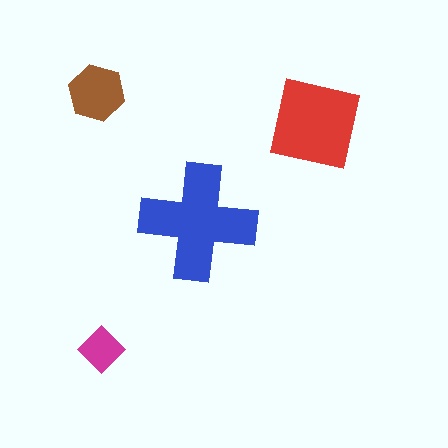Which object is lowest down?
The magenta diamond is bottommost.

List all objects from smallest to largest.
The magenta diamond, the brown hexagon, the red square, the blue cross.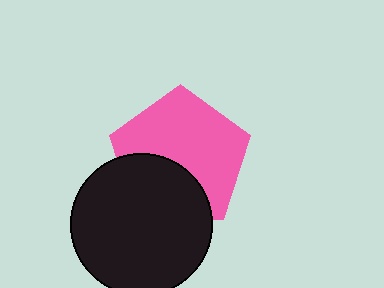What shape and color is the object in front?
The object in front is a black circle.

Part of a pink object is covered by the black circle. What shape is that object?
It is a pentagon.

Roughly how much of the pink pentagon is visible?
About half of it is visible (roughly 65%).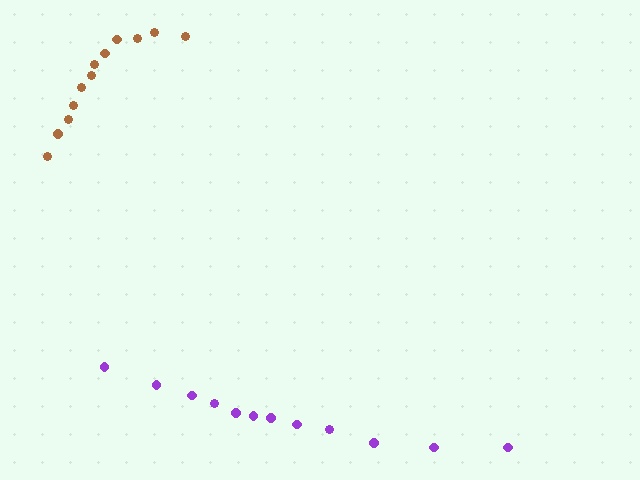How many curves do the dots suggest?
There are 2 distinct paths.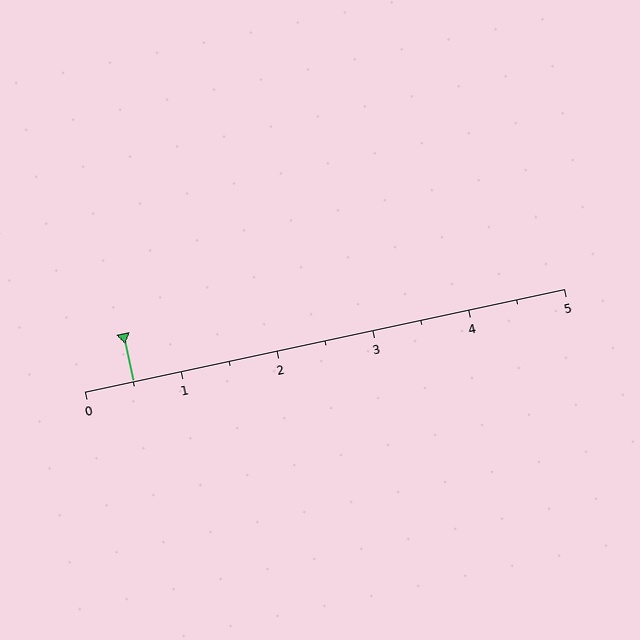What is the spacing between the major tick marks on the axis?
The major ticks are spaced 1 apart.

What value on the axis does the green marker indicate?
The marker indicates approximately 0.5.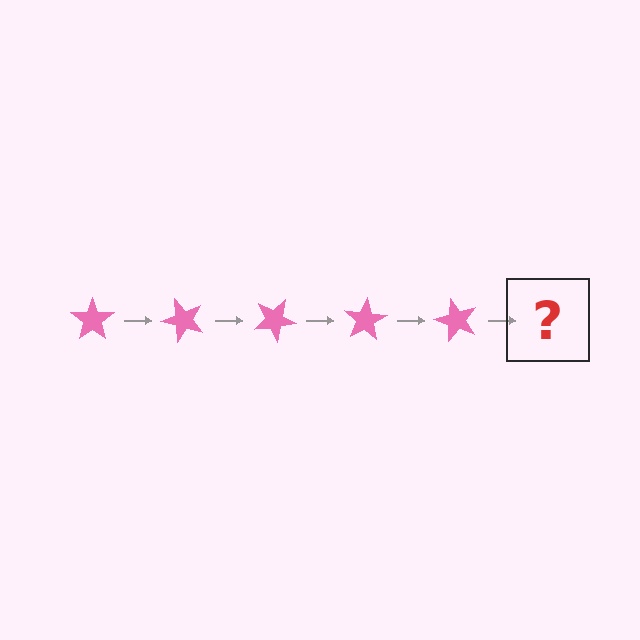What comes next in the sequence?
The next element should be a pink star rotated 250 degrees.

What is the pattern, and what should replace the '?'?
The pattern is that the star rotates 50 degrees each step. The '?' should be a pink star rotated 250 degrees.